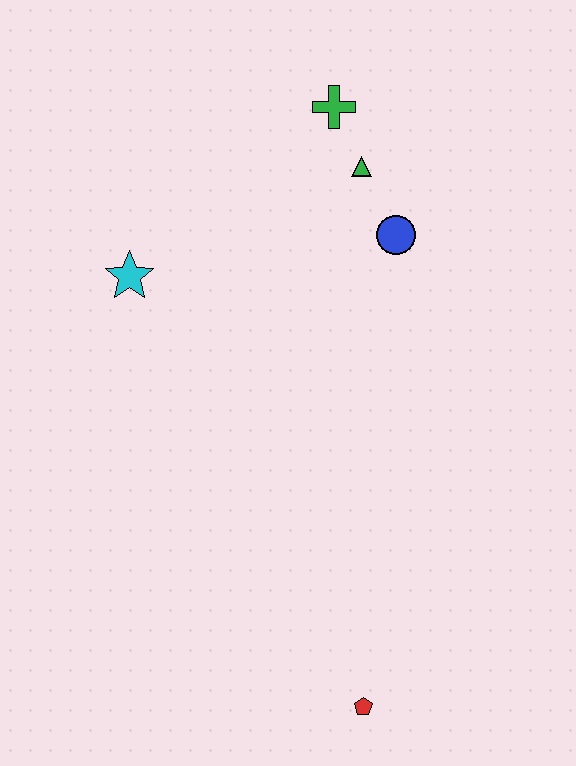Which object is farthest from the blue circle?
The red pentagon is farthest from the blue circle.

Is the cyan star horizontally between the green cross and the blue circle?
No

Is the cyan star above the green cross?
No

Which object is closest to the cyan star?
The green triangle is closest to the cyan star.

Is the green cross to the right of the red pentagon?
No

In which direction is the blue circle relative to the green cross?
The blue circle is below the green cross.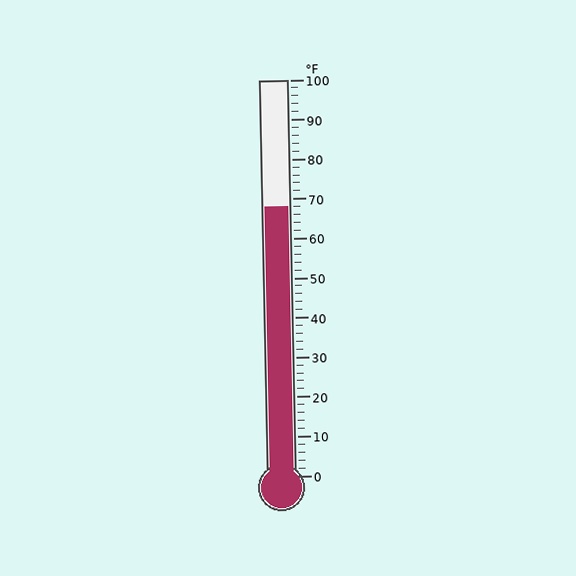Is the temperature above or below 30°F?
The temperature is above 30°F.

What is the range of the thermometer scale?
The thermometer scale ranges from 0°F to 100°F.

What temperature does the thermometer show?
The thermometer shows approximately 68°F.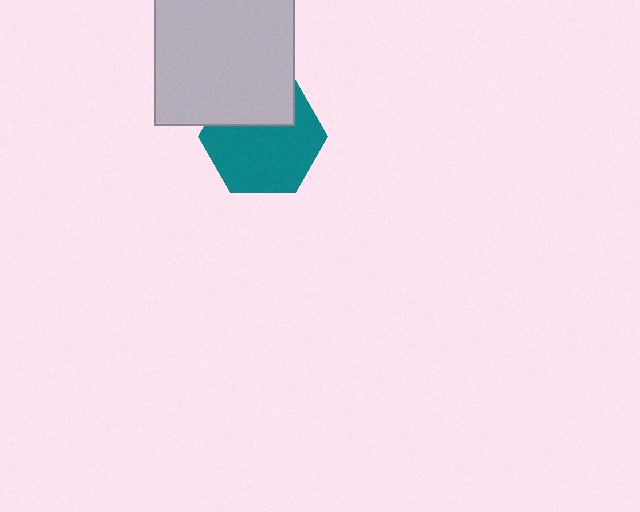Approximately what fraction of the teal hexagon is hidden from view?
Roughly 32% of the teal hexagon is hidden behind the light gray square.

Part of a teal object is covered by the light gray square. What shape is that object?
It is a hexagon.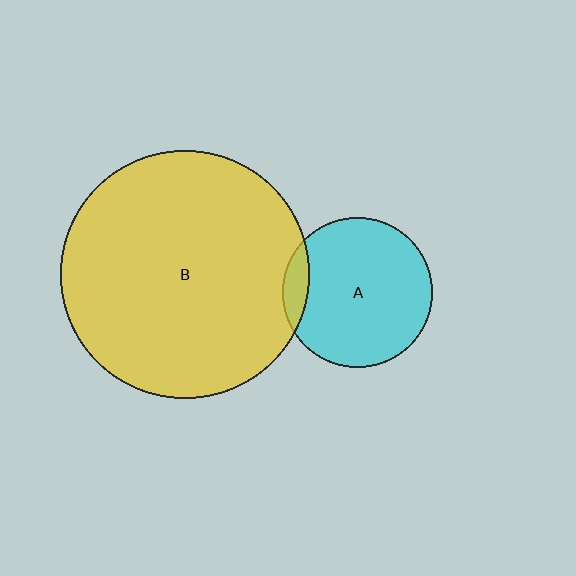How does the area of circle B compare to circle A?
Approximately 2.7 times.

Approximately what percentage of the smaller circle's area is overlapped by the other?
Approximately 10%.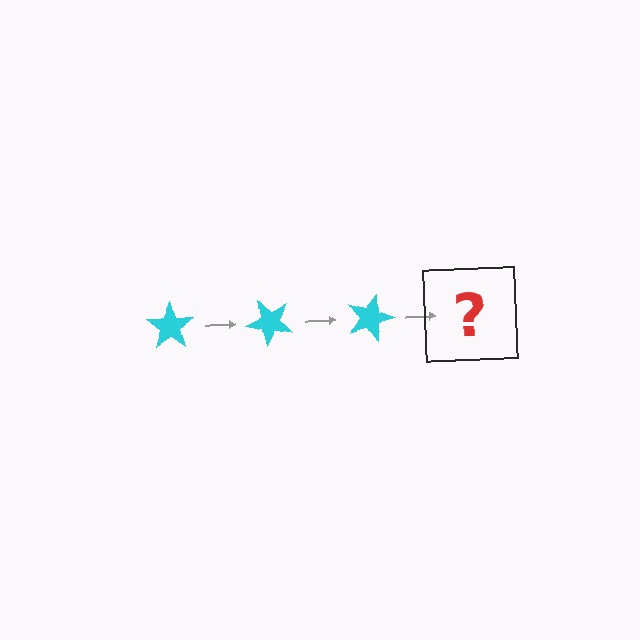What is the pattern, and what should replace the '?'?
The pattern is that the star rotates 45 degrees each step. The '?' should be a cyan star rotated 135 degrees.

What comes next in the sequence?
The next element should be a cyan star rotated 135 degrees.